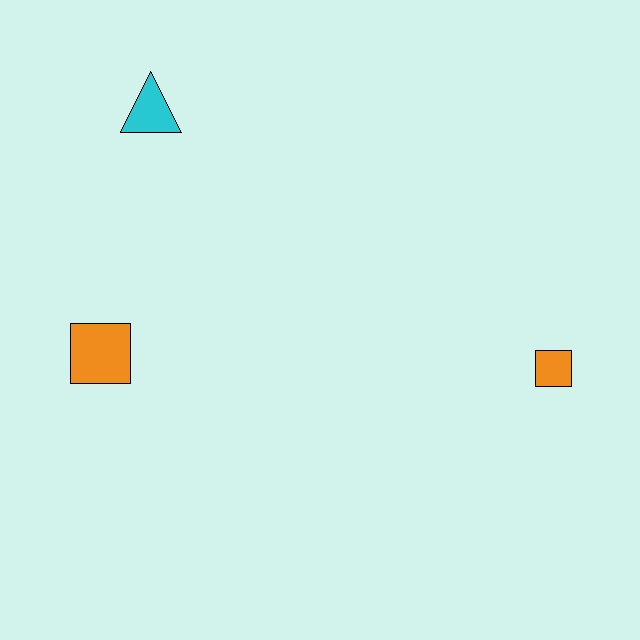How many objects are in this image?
There are 3 objects.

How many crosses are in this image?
There are no crosses.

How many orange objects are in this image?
There are 2 orange objects.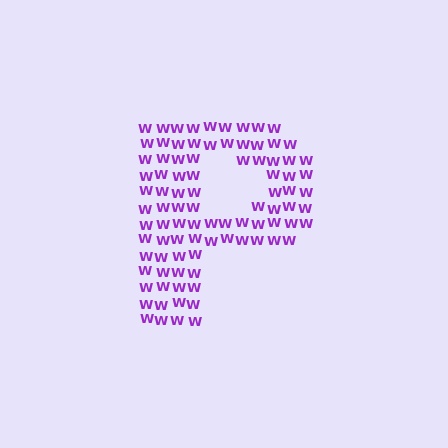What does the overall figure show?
The overall figure shows the letter P.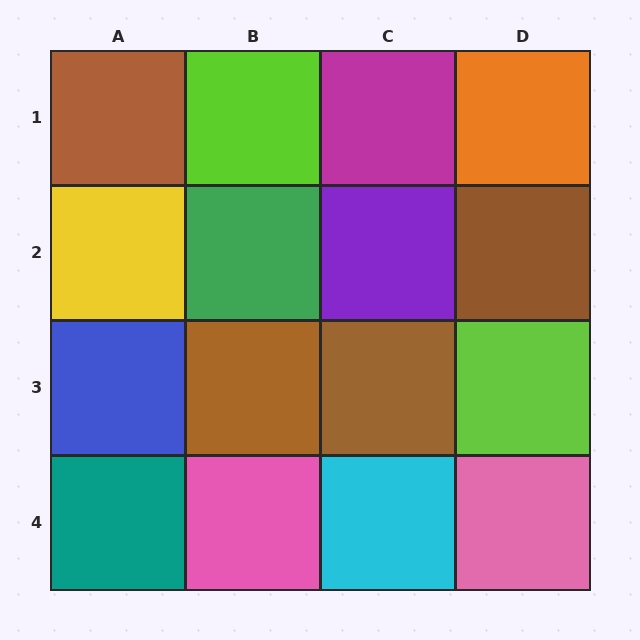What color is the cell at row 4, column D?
Pink.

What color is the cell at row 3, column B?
Brown.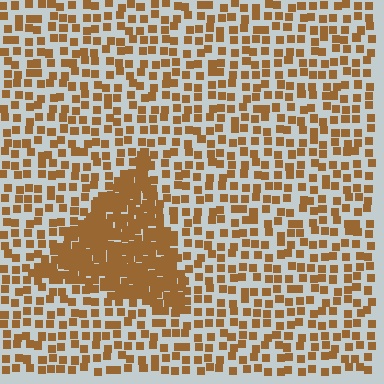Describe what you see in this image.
The image contains small brown elements arranged at two different densities. A triangle-shaped region is visible where the elements are more densely packed than the surrounding area.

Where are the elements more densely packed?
The elements are more densely packed inside the triangle boundary.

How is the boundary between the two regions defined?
The boundary is defined by a change in element density (approximately 2.6x ratio). All elements are the same color, size, and shape.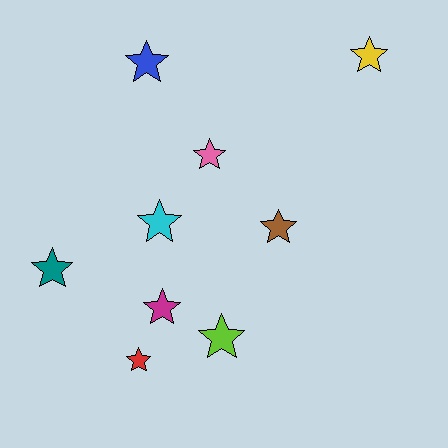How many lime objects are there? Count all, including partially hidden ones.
There is 1 lime object.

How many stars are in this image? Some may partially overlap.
There are 9 stars.